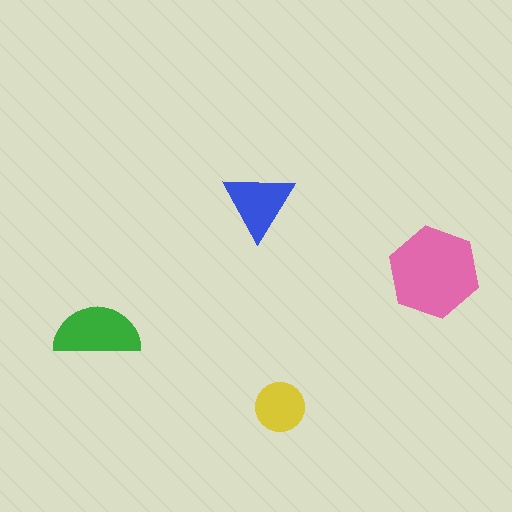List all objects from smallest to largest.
The yellow circle, the blue triangle, the green semicircle, the pink hexagon.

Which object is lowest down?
The yellow circle is bottommost.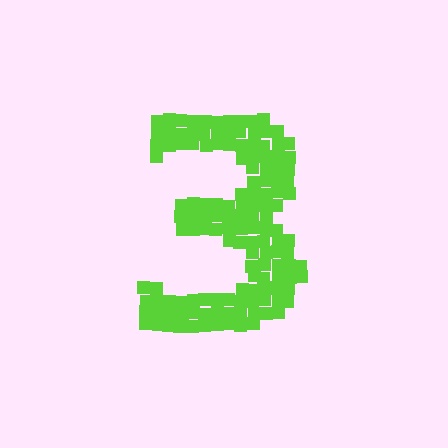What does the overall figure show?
The overall figure shows the digit 3.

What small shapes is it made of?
It is made of small squares.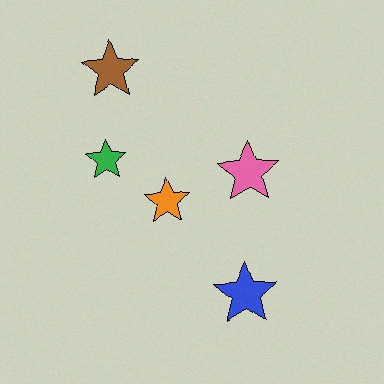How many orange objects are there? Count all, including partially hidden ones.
There is 1 orange object.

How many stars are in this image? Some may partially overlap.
There are 5 stars.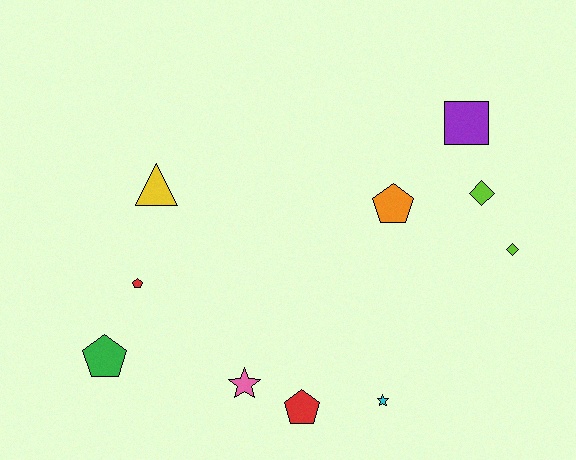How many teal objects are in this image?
There are no teal objects.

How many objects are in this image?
There are 10 objects.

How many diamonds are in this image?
There are 2 diamonds.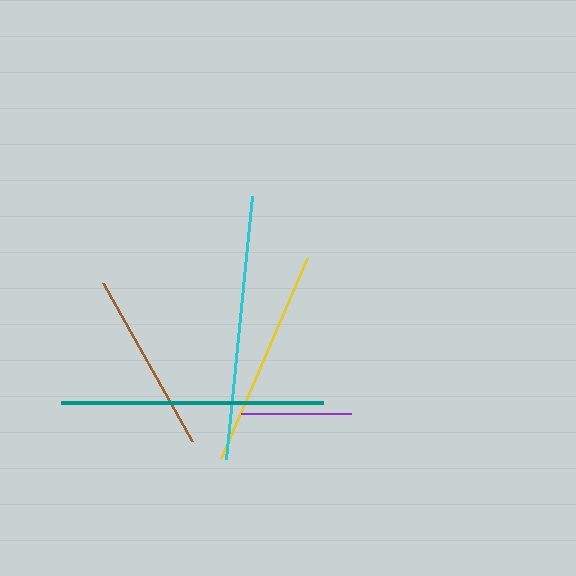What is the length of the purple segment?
The purple segment is approximately 110 pixels long.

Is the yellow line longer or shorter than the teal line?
The teal line is longer than the yellow line.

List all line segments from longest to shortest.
From longest to shortest: cyan, teal, yellow, brown, purple.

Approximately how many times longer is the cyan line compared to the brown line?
The cyan line is approximately 1.5 times the length of the brown line.